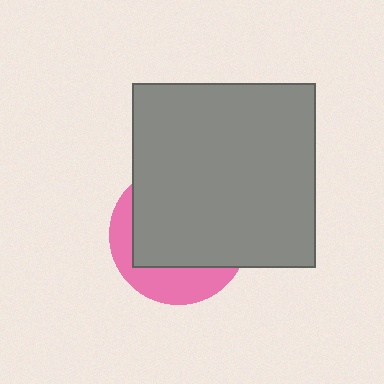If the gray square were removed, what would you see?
You would see the complete pink circle.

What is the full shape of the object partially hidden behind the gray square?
The partially hidden object is a pink circle.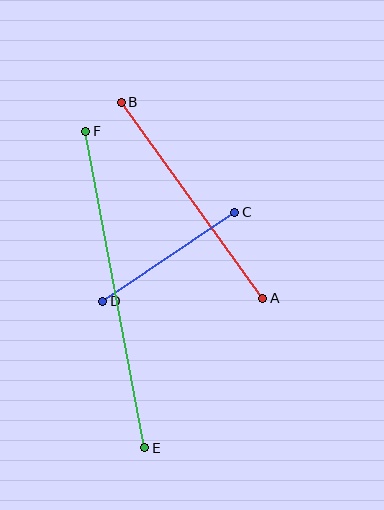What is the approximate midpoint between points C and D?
The midpoint is at approximately (169, 257) pixels.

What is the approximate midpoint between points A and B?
The midpoint is at approximately (192, 200) pixels.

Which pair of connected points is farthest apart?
Points E and F are farthest apart.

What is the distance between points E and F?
The distance is approximately 322 pixels.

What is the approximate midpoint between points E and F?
The midpoint is at approximately (115, 290) pixels.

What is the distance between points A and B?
The distance is approximately 242 pixels.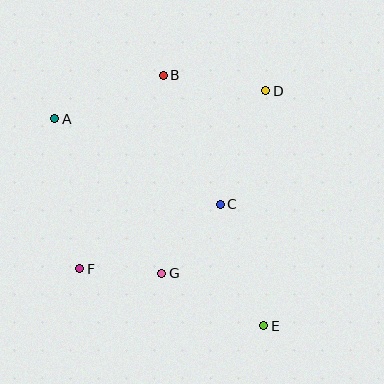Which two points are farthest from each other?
Points A and E are farthest from each other.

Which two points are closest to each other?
Points F and G are closest to each other.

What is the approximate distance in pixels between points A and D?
The distance between A and D is approximately 213 pixels.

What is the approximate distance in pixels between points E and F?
The distance between E and F is approximately 193 pixels.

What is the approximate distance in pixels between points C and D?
The distance between C and D is approximately 123 pixels.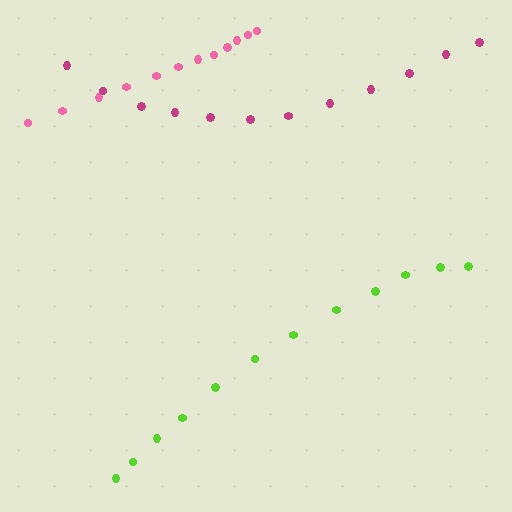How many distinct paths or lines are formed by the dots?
There are 3 distinct paths.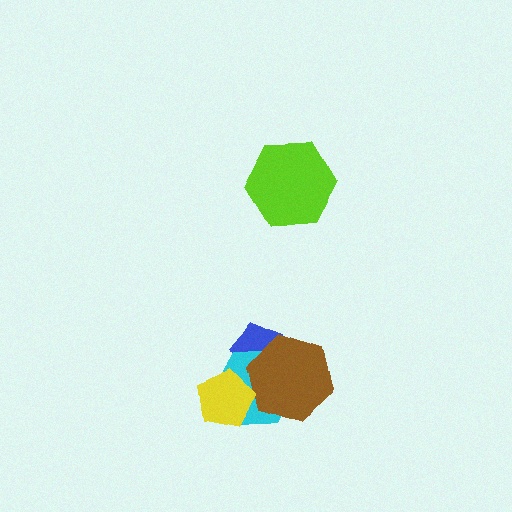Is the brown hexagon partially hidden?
Yes, it is partially covered by another shape.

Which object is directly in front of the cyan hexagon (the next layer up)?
The brown hexagon is directly in front of the cyan hexagon.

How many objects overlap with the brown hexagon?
3 objects overlap with the brown hexagon.